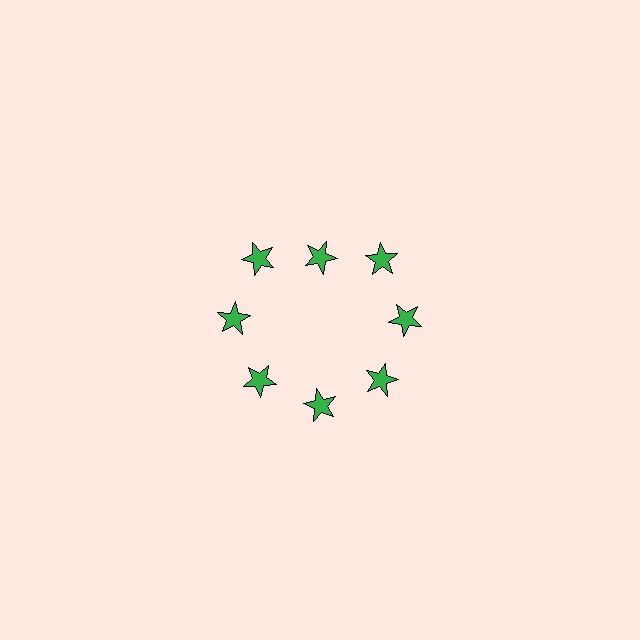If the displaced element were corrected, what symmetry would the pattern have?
It would have 8-fold rotational symmetry — the pattern would map onto itself every 45 degrees.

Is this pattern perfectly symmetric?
No. The 8 green stars are arranged in a ring, but one element near the 12 o'clock position is pulled inward toward the center, breaking the 8-fold rotational symmetry.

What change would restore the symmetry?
The symmetry would be restored by moving it outward, back onto the ring so that all 8 stars sit at equal angles and equal distance from the center.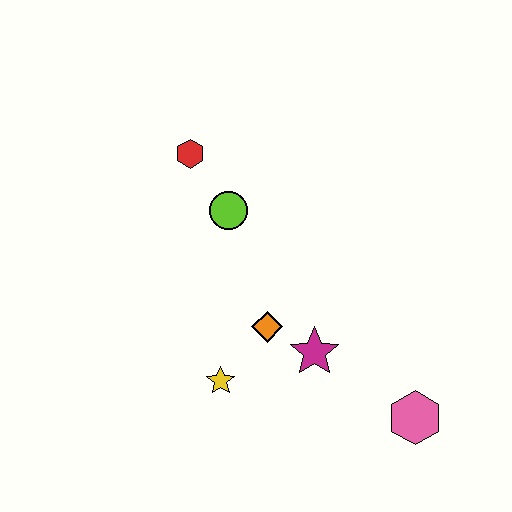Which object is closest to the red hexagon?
The lime circle is closest to the red hexagon.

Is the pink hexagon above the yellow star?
No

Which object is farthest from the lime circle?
The pink hexagon is farthest from the lime circle.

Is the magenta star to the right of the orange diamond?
Yes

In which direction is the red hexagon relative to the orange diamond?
The red hexagon is above the orange diamond.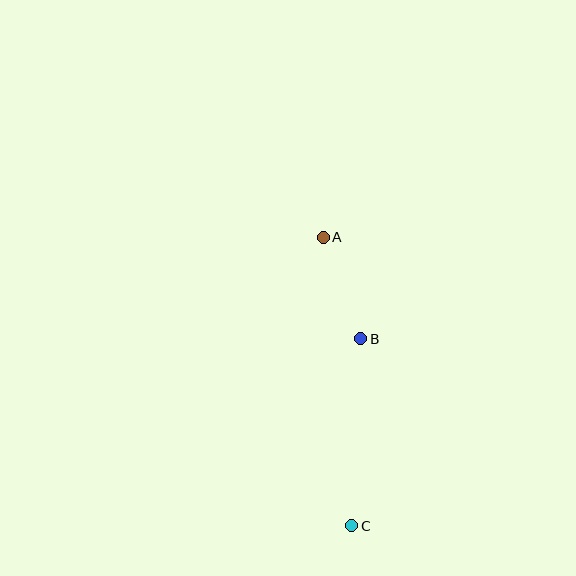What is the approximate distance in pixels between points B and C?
The distance between B and C is approximately 188 pixels.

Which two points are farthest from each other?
Points A and C are farthest from each other.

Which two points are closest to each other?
Points A and B are closest to each other.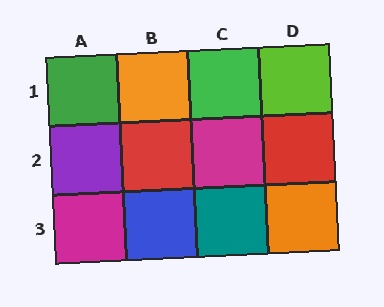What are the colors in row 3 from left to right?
Magenta, blue, teal, orange.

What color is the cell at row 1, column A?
Green.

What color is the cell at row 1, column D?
Lime.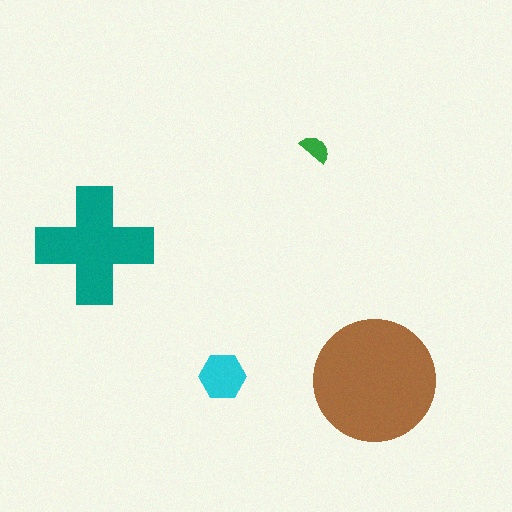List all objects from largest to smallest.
The brown circle, the teal cross, the cyan hexagon, the green semicircle.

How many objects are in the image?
There are 4 objects in the image.